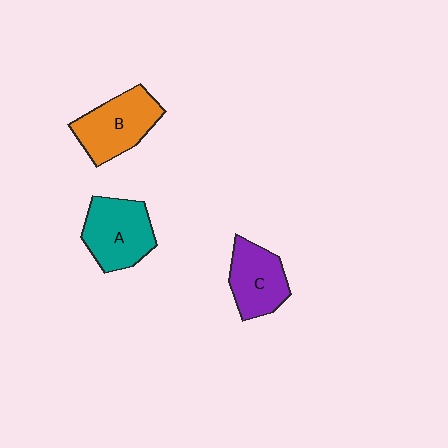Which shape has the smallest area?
Shape C (purple).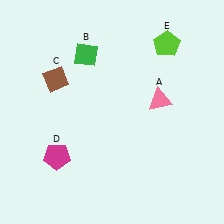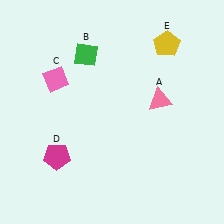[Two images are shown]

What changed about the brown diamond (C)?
In Image 1, C is brown. In Image 2, it changed to pink.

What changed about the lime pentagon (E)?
In Image 1, E is lime. In Image 2, it changed to yellow.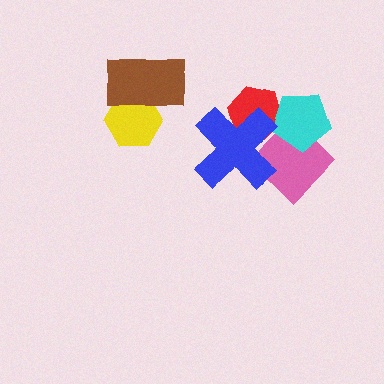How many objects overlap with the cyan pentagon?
2 objects overlap with the cyan pentagon.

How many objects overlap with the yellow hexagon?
1 object overlaps with the yellow hexagon.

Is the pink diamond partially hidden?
Yes, it is partially covered by another shape.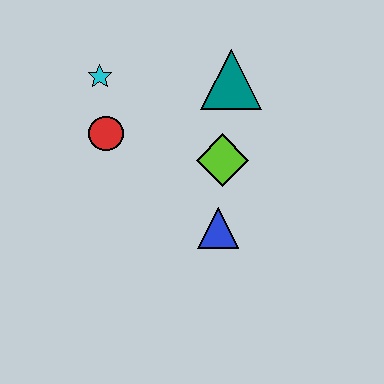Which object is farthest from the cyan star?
The blue triangle is farthest from the cyan star.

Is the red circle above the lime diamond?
Yes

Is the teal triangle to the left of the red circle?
No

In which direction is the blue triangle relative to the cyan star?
The blue triangle is below the cyan star.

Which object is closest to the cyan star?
The red circle is closest to the cyan star.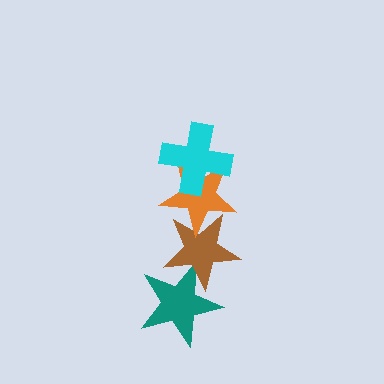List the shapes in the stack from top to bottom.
From top to bottom: the cyan cross, the orange star, the brown star, the teal star.